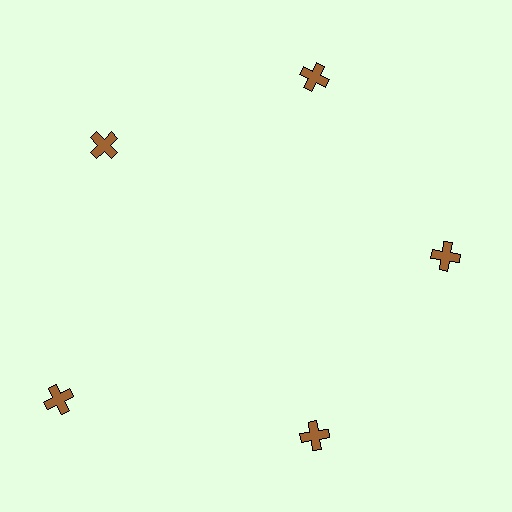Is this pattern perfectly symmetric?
No. The 5 brown crosses are arranged in a ring, but one element near the 8 o'clock position is pushed outward from the center, breaking the 5-fold rotational symmetry.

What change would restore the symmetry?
The symmetry would be restored by moving it inward, back onto the ring so that all 5 crosses sit at equal angles and equal distance from the center.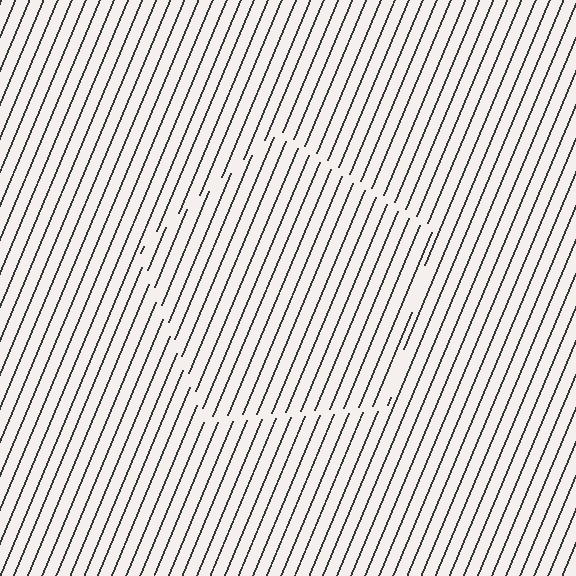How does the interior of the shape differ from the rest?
The interior of the shape contains the same grating, shifted by half a period — the contour is defined by the phase discontinuity where line-ends from the inner and outer gratings abut.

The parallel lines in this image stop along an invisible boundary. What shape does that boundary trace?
An illusory pentagon. The interior of the shape contains the same grating, shifted by half a period — the contour is defined by the phase discontinuity where line-ends from the inner and outer gratings abut.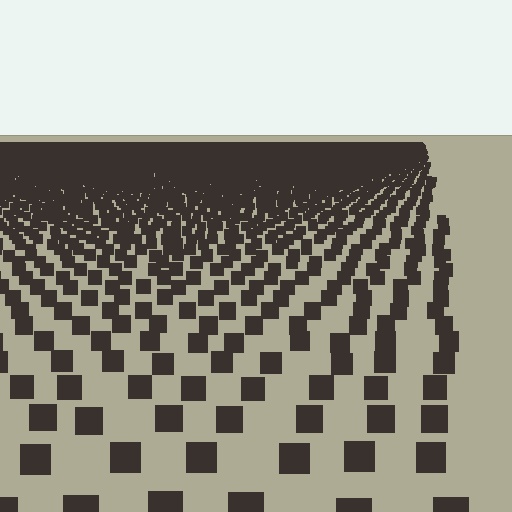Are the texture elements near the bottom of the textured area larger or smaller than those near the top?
Larger. Near the bottom, elements are closer to the viewer and appear at a bigger on-screen size.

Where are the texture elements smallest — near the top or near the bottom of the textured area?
Near the top.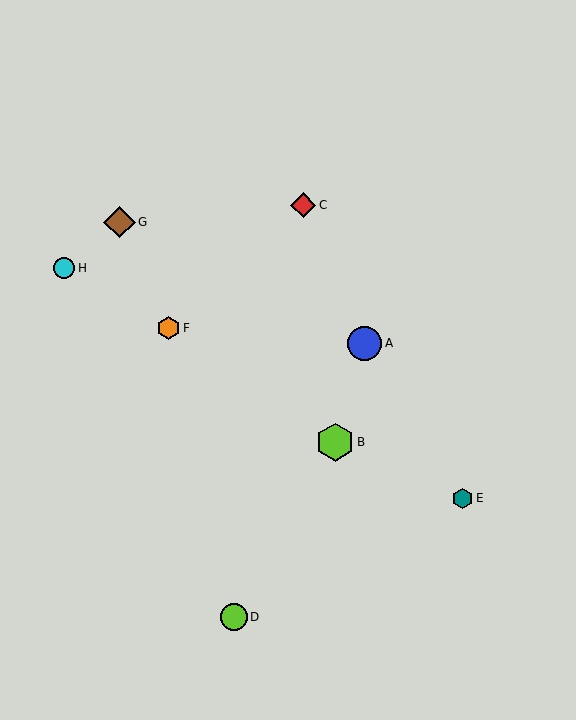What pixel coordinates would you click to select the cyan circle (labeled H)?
Click at (64, 268) to select the cyan circle H.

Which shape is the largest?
The lime hexagon (labeled B) is the largest.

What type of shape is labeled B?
Shape B is a lime hexagon.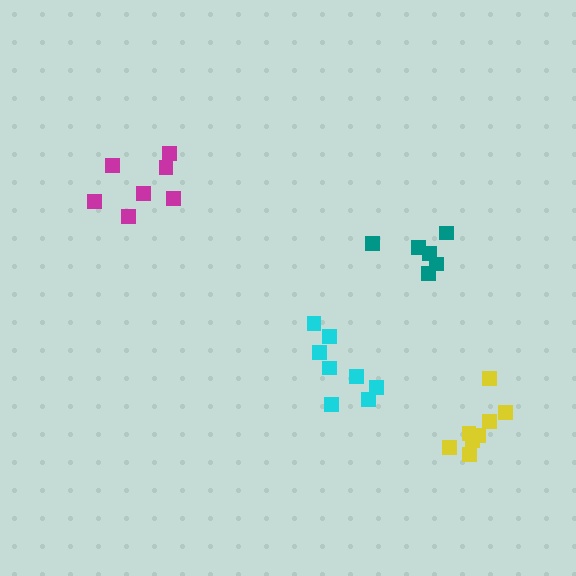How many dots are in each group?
Group 1: 7 dots, Group 2: 8 dots, Group 3: 6 dots, Group 4: 8 dots (29 total).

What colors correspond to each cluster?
The clusters are colored: magenta, cyan, teal, yellow.